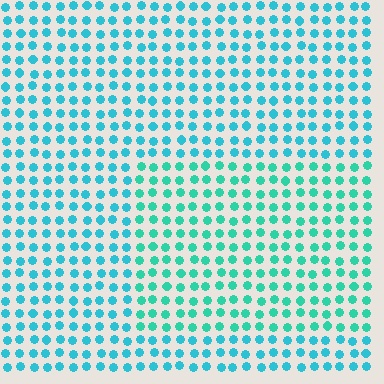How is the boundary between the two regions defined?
The boundary is defined purely by a slight shift in hue (about 23 degrees). Spacing, size, and orientation are identical on both sides.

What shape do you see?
I see a rectangle.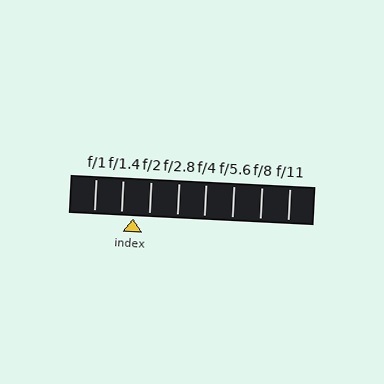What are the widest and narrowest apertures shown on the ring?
The widest aperture shown is f/1 and the narrowest is f/11.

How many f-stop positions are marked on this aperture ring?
There are 8 f-stop positions marked.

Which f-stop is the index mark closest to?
The index mark is closest to f/1.4.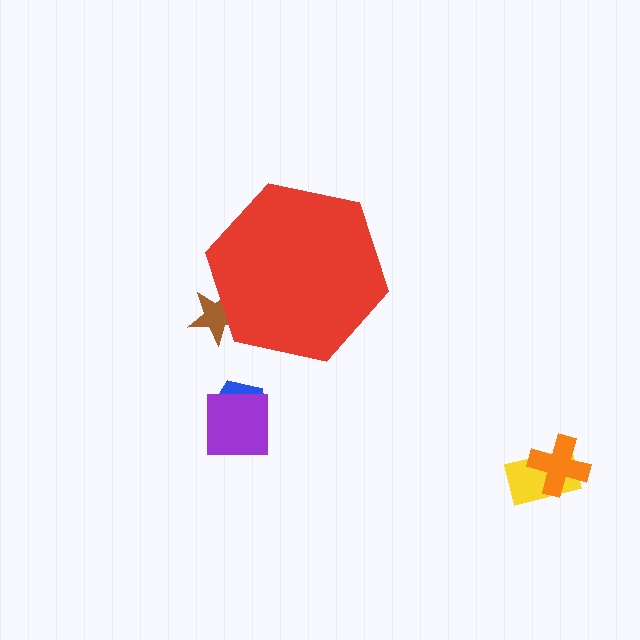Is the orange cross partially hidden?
No, the orange cross is fully visible.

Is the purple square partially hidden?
No, the purple square is fully visible.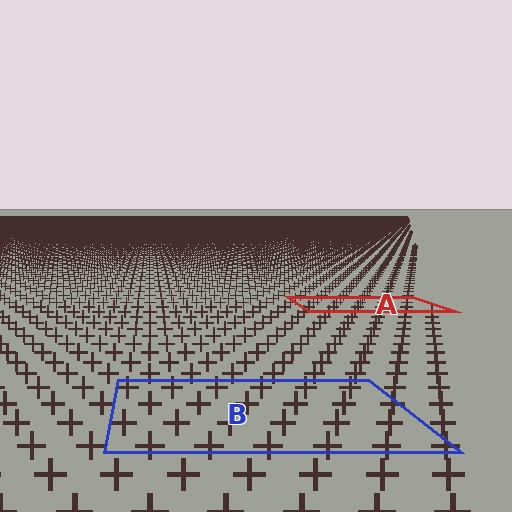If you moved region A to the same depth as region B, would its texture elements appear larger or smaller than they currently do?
They would appear larger. At a closer depth, the same texture elements are projected at a bigger on-screen size.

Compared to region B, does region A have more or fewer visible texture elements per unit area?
Region A has more texture elements per unit area — they are packed more densely because it is farther away.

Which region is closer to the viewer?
Region B is closer. The texture elements there are larger and more spread out.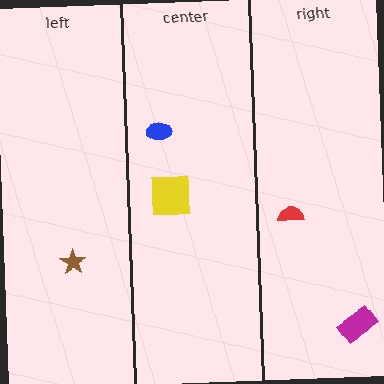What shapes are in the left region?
The brown star.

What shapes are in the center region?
The yellow square, the blue ellipse.